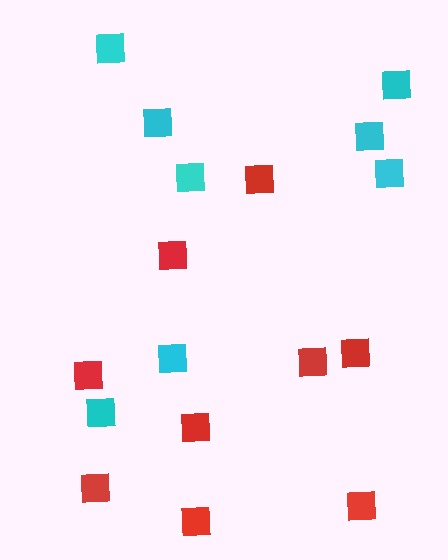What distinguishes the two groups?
There are 2 groups: one group of red squares (9) and one group of cyan squares (8).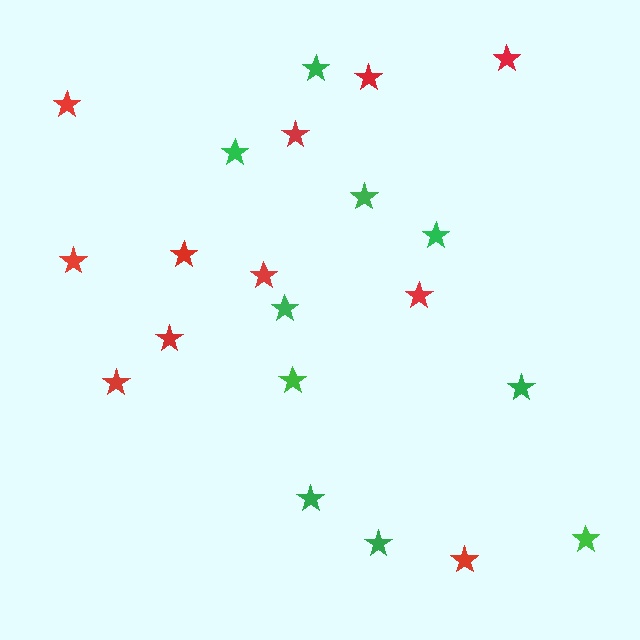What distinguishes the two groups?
There are 2 groups: one group of red stars (11) and one group of green stars (10).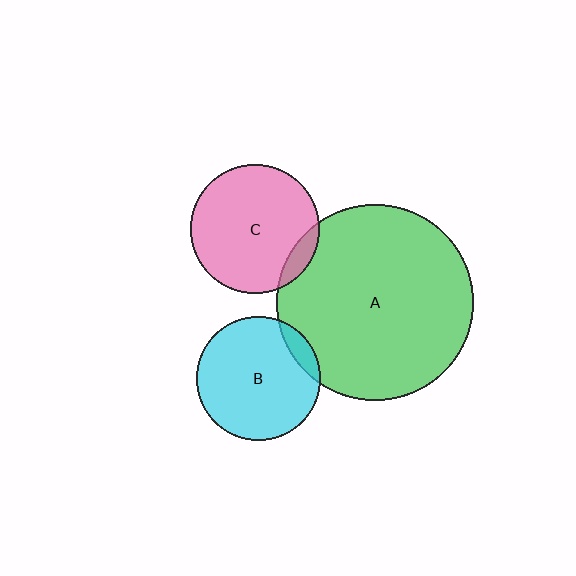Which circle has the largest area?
Circle A (green).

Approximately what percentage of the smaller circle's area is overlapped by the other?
Approximately 10%.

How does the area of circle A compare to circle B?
Approximately 2.5 times.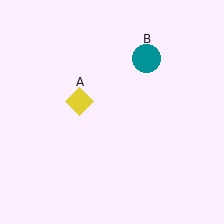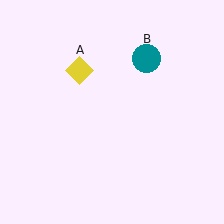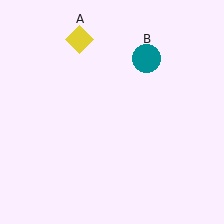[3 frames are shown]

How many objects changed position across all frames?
1 object changed position: yellow diamond (object A).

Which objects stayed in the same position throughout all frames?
Teal circle (object B) remained stationary.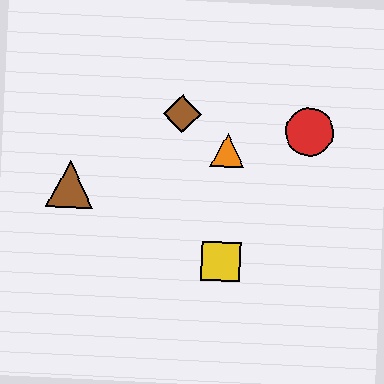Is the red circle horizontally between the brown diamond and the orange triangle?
No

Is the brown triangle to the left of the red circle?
Yes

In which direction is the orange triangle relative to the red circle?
The orange triangle is to the left of the red circle.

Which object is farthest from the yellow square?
The brown triangle is farthest from the yellow square.